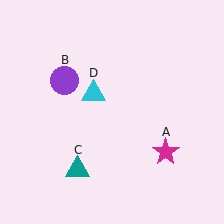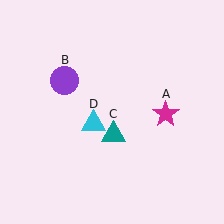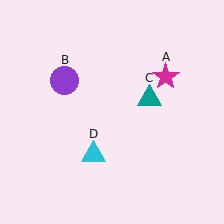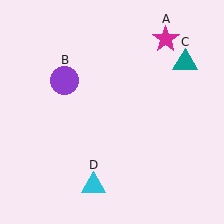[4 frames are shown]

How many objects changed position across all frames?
3 objects changed position: magenta star (object A), teal triangle (object C), cyan triangle (object D).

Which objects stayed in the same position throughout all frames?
Purple circle (object B) remained stationary.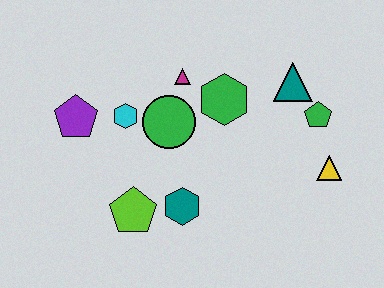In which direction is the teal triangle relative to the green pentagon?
The teal triangle is above the green pentagon.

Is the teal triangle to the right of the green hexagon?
Yes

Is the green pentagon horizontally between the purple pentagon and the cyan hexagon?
No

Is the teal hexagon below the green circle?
Yes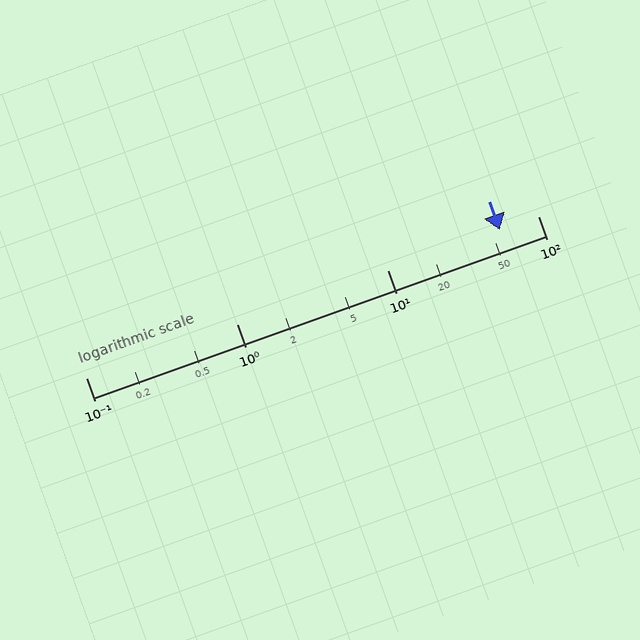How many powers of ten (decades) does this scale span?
The scale spans 3 decades, from 0.1 to 100.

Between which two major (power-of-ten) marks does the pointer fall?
The pointer is between 10 and 100.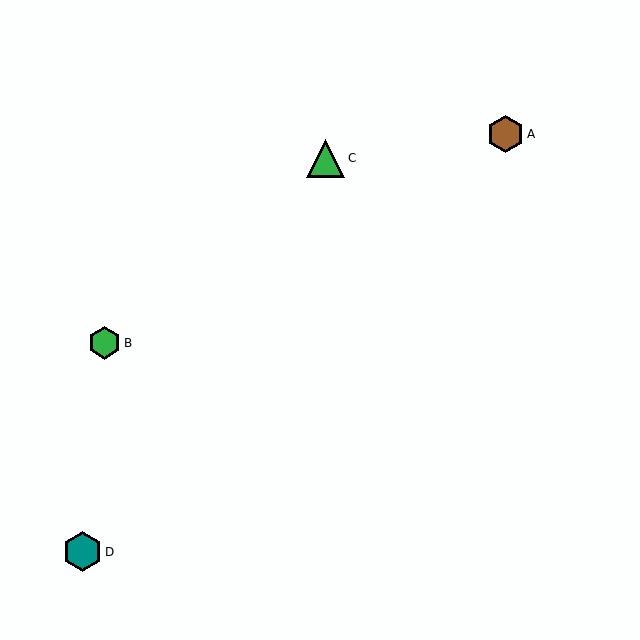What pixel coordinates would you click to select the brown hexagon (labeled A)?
Click at (506, 134) to select the brown hexagon A.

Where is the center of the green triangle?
The center of the green triangle is at (326, 158).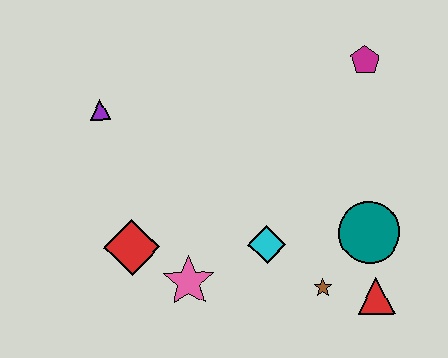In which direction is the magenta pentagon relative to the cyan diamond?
The magenta pentagon is above the cyan diamond.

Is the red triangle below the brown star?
Yes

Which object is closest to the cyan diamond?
The brown star is closest to the cyan diamond.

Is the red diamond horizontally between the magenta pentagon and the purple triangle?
Yes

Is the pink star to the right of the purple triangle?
Yes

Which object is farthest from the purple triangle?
The red triangle is farthest from the purple triangle.